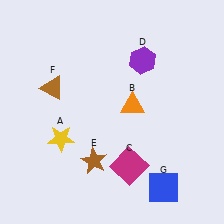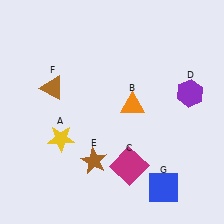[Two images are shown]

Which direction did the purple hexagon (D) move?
The purple hexagon (D) moved right.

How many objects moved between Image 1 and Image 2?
1 object moved between the two images.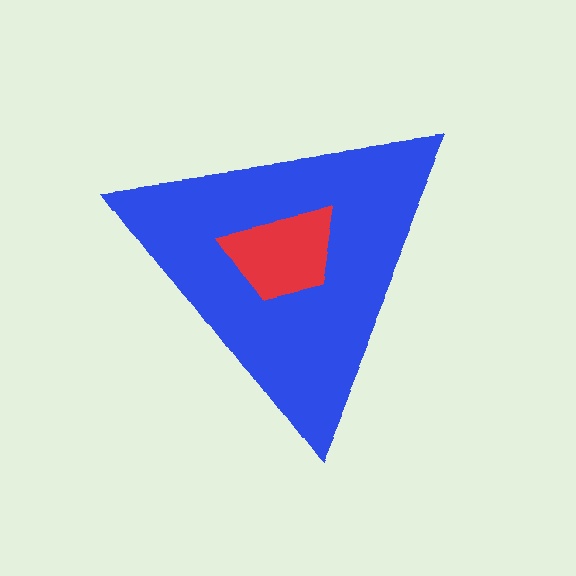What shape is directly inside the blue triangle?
The red trapezoid.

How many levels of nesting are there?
2.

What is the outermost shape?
The blue triangle.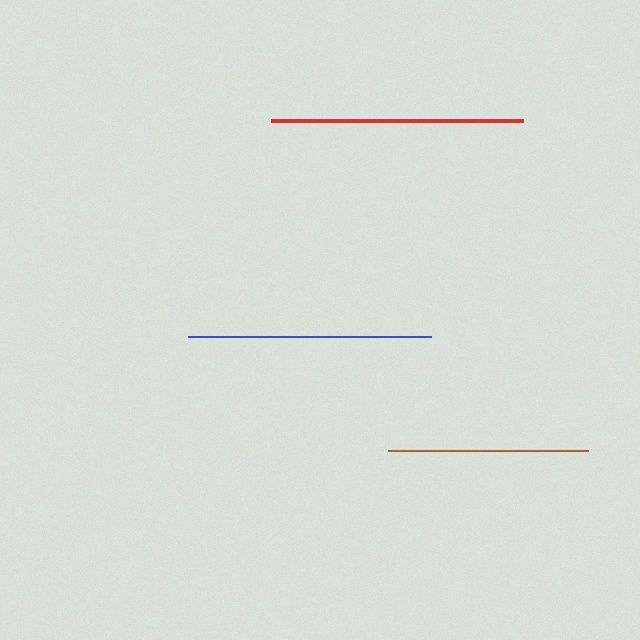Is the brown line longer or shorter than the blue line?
The blue line is longer than the brown line.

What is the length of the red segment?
The red segment is approximately 252 pixels long.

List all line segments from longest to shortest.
From longest to shortest: red, blue, brown.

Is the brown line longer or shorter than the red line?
The red line is longer than the brown line.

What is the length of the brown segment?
The brown segment is approximately 200 pixels long.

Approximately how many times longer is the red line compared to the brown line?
The red line is approximately 1.3 times the length of the brown line.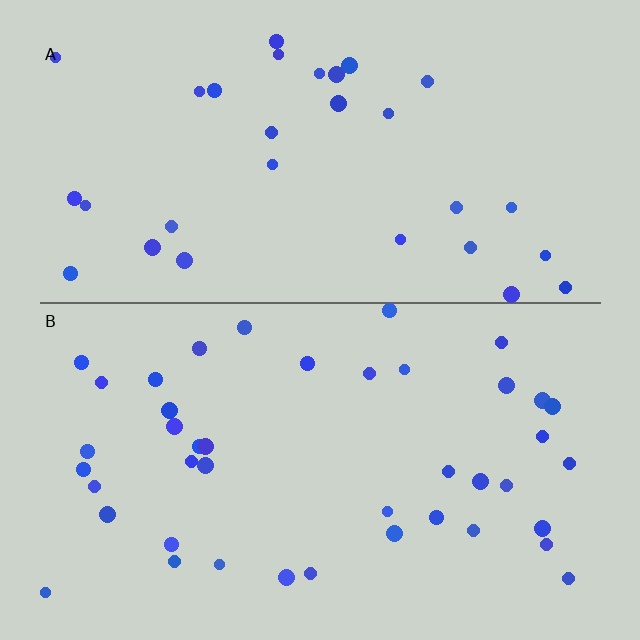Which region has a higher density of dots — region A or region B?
B (the bottom).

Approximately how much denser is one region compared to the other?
Approximately 1.4× — region B over region A.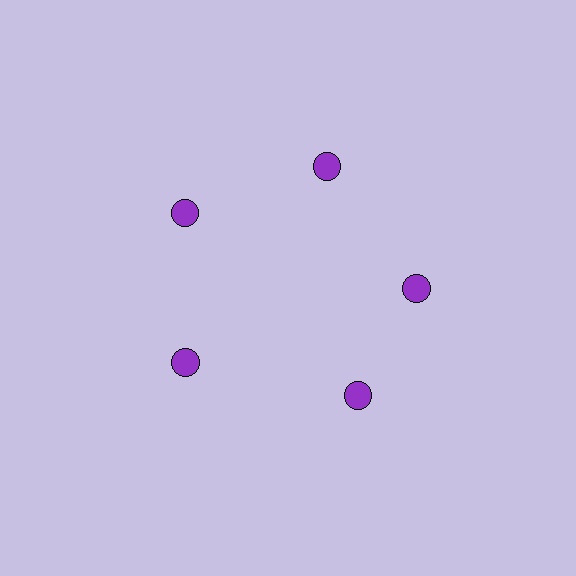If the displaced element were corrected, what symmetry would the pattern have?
It would have 5-fold rotational symmetry — the pattern would map onto itself every 72 degrees.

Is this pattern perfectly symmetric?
No. The 5 purple circles are arranged in a ring, but one element near the 5 o'clock position is rotated out of alignment along the ring, breaking the 5-fold rotational symmetry.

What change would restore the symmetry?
The symmetry would be restored by rotating it back into even spacing with its neighbors so that all 5 circles sit at equal angles and equal distance from the center.